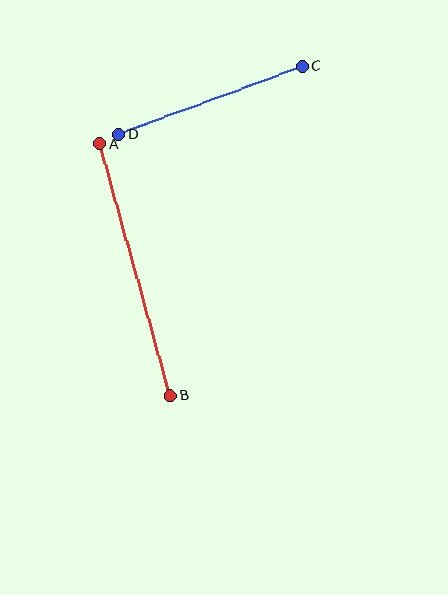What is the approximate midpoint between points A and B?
The midpoint is at approximately (135, 270) pixels.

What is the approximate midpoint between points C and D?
The midpoint is at approximately (210, 100) pixels.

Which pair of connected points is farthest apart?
Points A and B are farthest apart.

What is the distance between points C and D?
The distance is approximately 196 pixels.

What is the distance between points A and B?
The distance is approximately 261 pixels.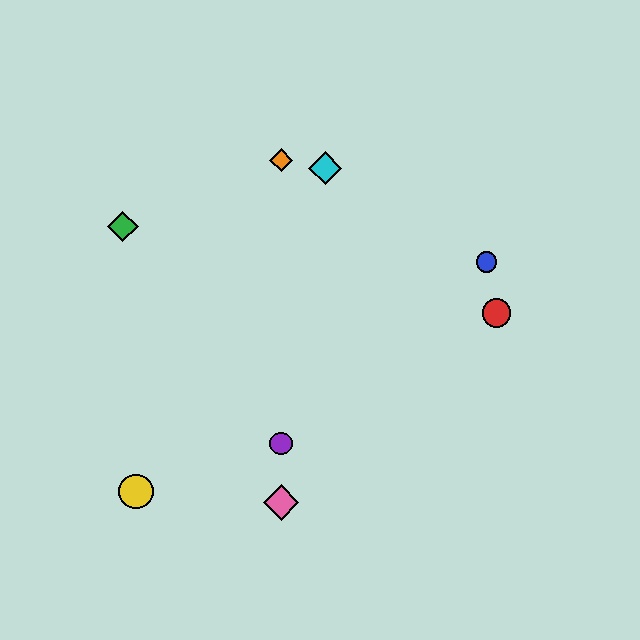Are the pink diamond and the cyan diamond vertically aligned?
No, the pink diamond is at x≈281 and the cyan diamond is at x≈325.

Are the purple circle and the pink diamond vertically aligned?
Yes, both are at x≈281.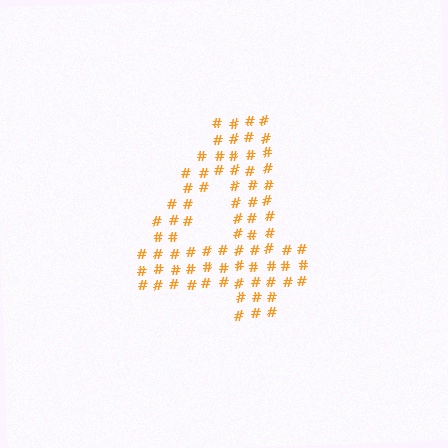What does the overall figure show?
The overall figure shows the digit 4.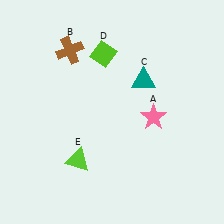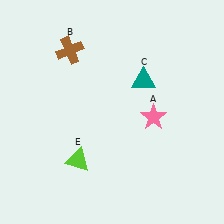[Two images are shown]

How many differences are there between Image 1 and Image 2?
There is 1 difference between the two images.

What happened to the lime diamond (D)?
The lime diamond (D) was removed in Image 2. It was in the top-left area of Image 1.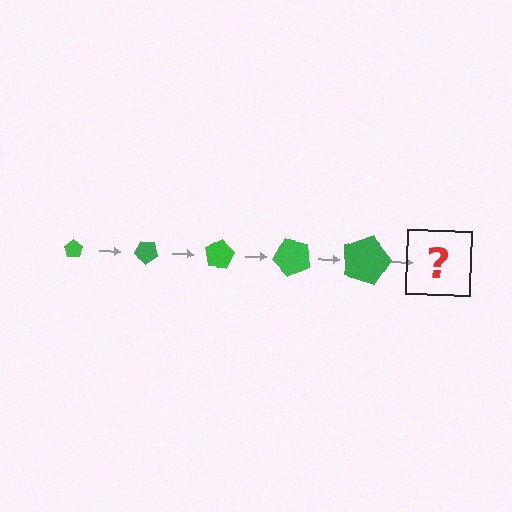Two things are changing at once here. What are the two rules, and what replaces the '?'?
The two rules are that the pentagon grows larger each step and it rotates 40 degrees each step. The '?' should be a pentagon, larger than the previous one and rotated 200 degrees from the start.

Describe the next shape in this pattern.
It should be a pentagon, larger than the previous one and rotated 200 degrees from the start.